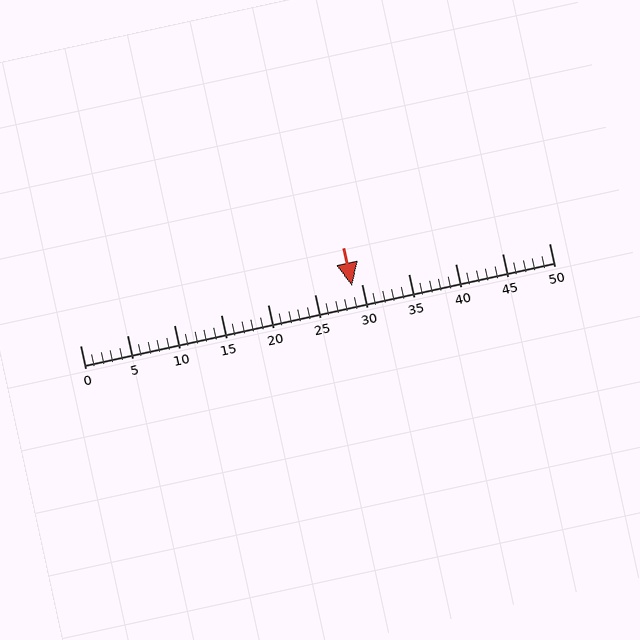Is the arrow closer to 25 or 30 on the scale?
The arrow is closer to 30.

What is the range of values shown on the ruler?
The ruler shows values from 0 to 50.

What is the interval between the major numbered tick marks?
The major tick marks are spaced 5 units apart.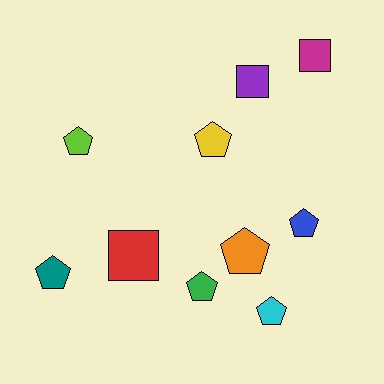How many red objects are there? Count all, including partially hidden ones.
There is 1 red object.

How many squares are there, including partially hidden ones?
There are 3 squares.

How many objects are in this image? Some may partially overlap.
There are 10 objects.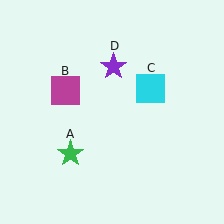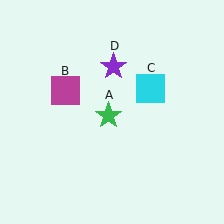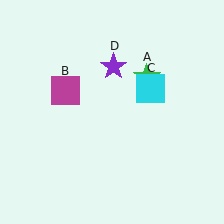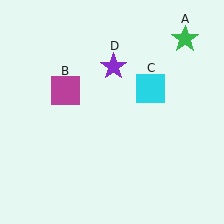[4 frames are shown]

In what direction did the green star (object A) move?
The green star (object A) moved up and to the right.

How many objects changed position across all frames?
1 object changed position: green star (object A).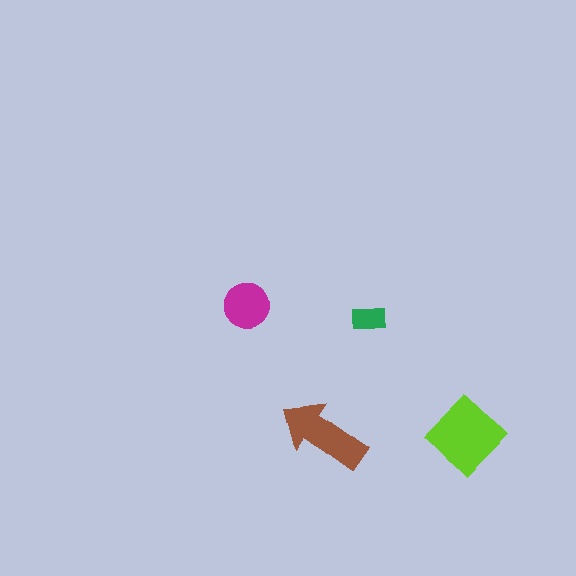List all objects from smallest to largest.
The green rectangle, the magenta circle, the brown arrow, the lime diamond.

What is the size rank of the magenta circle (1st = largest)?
3rd.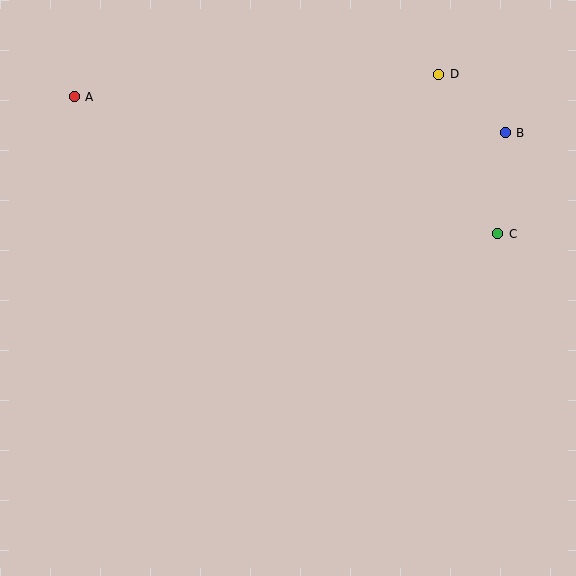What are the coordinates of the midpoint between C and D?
The midpoint between C and D is at (468, 154).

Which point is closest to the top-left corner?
Point A is closest to the top-left corner.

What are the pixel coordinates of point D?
Point D is at (439, 74).